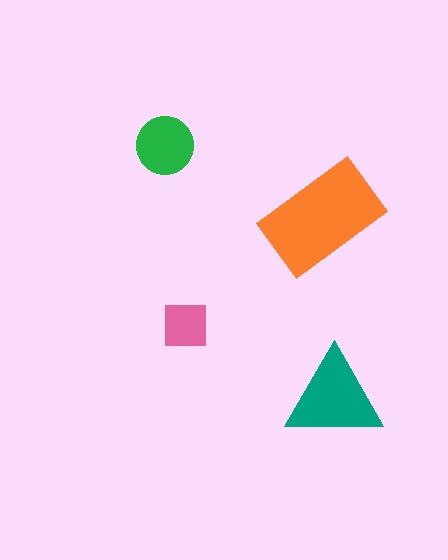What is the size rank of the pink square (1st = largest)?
4th.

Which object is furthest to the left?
The green circle is leftmost.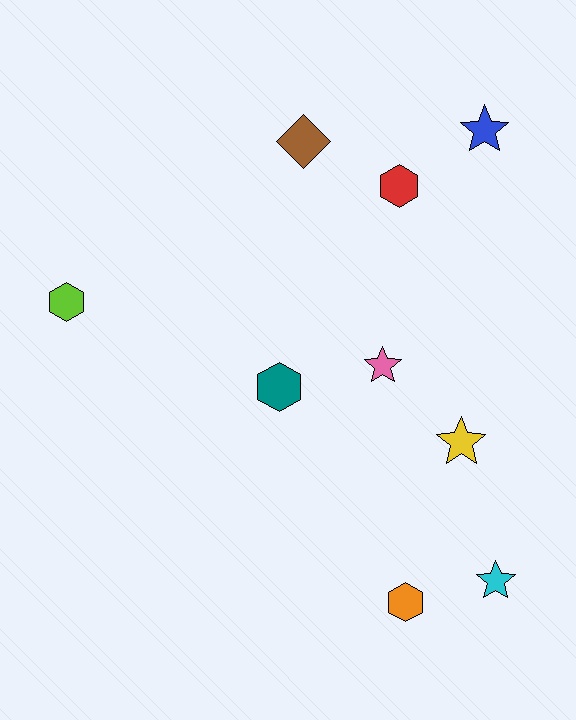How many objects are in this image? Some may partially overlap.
There are 9 objects.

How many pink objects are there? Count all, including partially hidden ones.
There is 1 pink object.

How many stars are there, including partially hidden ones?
There are 4 stars.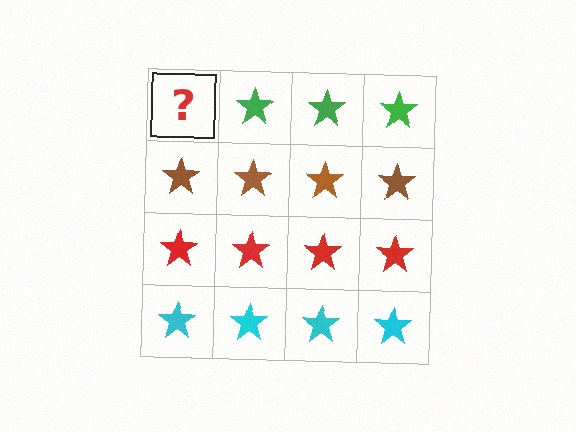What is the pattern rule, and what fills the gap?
The rule is that each row has a consistent color. The gap should be filled with a green star.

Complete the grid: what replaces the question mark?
The question mark should be replaced with a green star.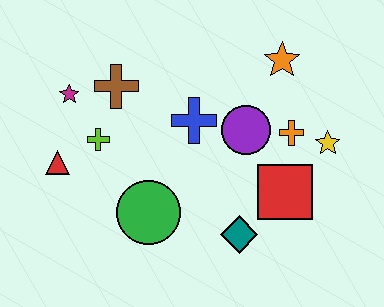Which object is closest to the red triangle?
The lime cross is closest to the red triangle.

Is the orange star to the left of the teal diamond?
No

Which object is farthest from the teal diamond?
The magenta star is farthest from the teal diamond.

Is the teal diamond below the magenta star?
Yes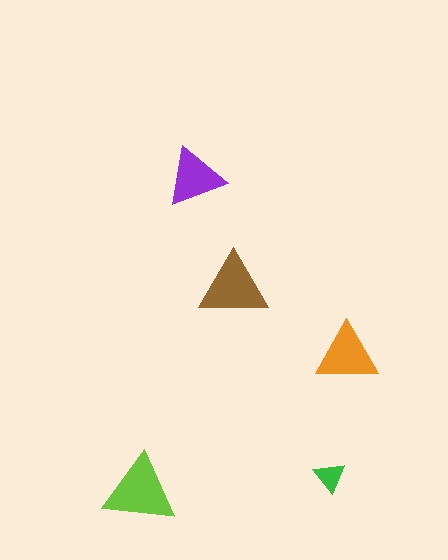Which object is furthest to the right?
The orange triangle is rightmost.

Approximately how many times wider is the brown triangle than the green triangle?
About 2 times wider.